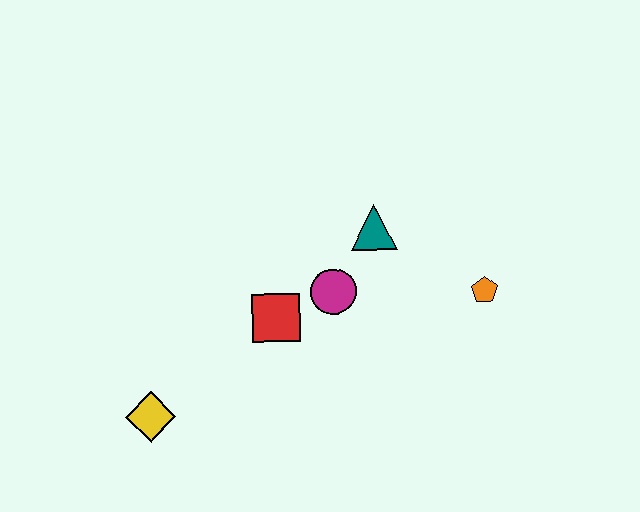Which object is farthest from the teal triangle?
The yellow diamond is farthest from the teal triangle.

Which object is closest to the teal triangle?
The magenta circle is closest to the teal triangle.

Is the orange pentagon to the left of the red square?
No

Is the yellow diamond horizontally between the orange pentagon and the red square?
No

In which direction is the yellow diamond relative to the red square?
The yellow diamond is to the left of the red square.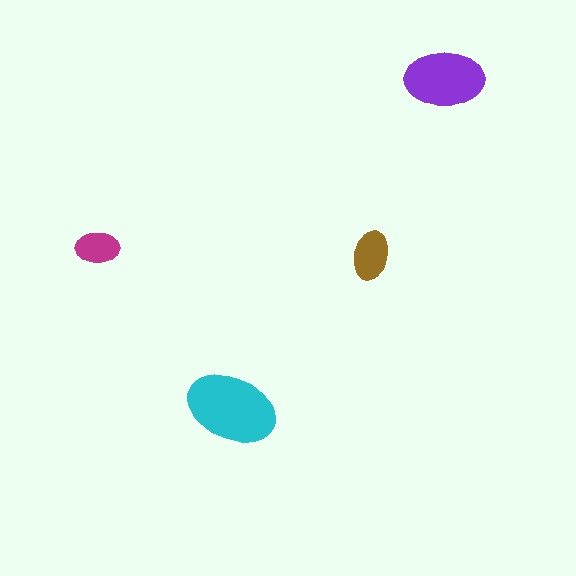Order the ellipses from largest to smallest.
the cyan one, the purple one, the brown one, the magenta one.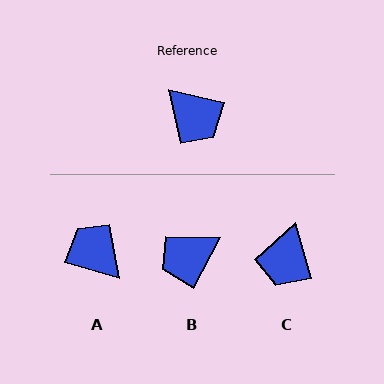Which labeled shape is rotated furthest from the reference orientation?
A, about 177 degrees away.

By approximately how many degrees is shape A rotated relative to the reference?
Approximately 177 degrees counter-clockwise.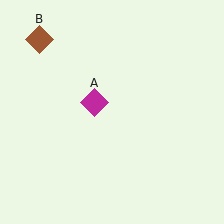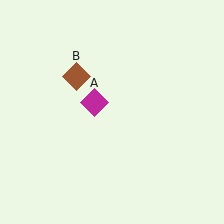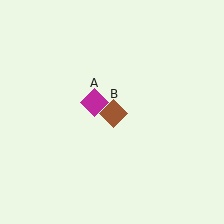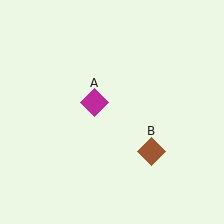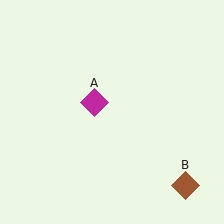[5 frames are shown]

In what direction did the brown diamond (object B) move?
The brown diamond (object B) moved down and to the right.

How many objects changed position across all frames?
1 object changed position: brown diamond (object B).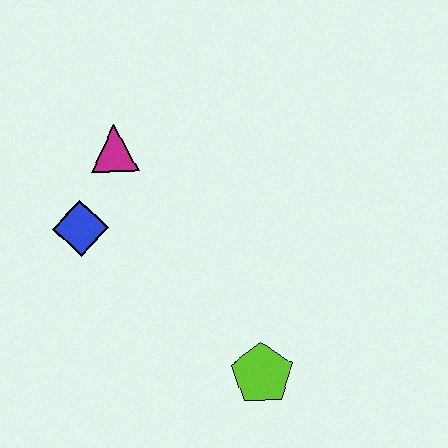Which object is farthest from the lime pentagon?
The magenta triangle is farthest from the lime pentagon.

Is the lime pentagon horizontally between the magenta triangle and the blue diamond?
No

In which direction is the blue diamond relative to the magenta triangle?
The blue diamond is below the magenta triangle.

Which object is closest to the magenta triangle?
The blue diamond is closest to the magenta triangle.